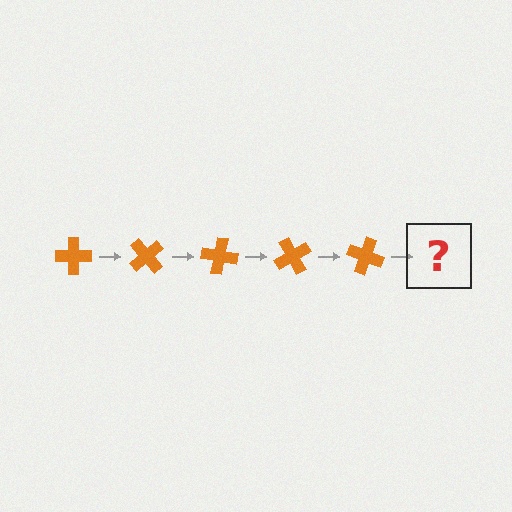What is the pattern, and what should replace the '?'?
The pattern is that the cross rotates 50 degrees each step. The '?' should be an orange cross rotated 250 degrees.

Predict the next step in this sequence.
The next step is an orange cross rotated 250 degrees.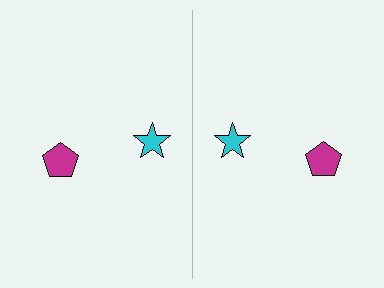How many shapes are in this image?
There are 4 shapes in this image.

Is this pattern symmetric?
Yes, this pattern has bilateral (reflection) symmetry.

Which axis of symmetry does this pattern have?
The pattern has a vertical axis of symmetry running through the center of the image.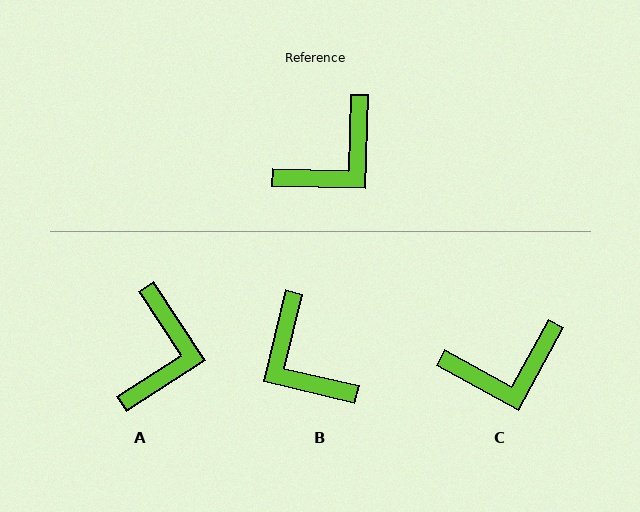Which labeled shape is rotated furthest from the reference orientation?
B, about 102 degrees away.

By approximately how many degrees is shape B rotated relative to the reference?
Approximately 102 degrees clockwise.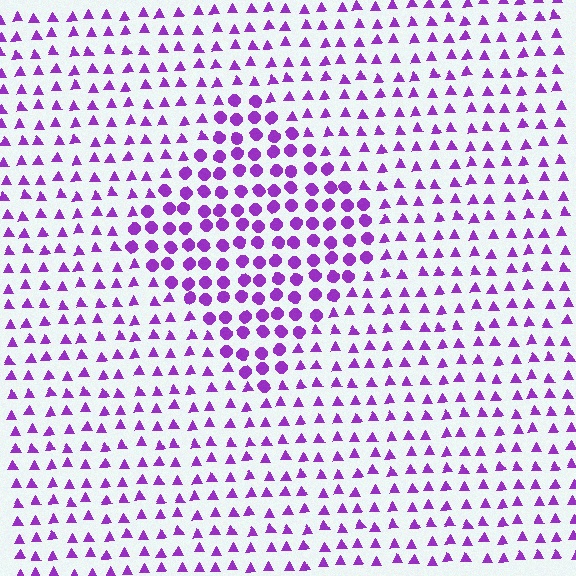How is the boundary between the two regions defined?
The boundary is defined by a change in element shape: circles inside vs. triangles outside. All elements share the same color and spacing.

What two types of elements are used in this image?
The image uses circles inside the diamond region and triangles outside it.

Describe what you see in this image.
The image is filled with small purple elements arranged in a uniform grid. A diamond-shaped region contains circles, while the surrounding area contains triangles. The boundary is defined purely by the change in element shape.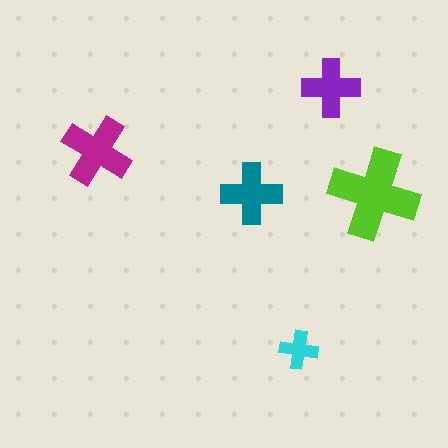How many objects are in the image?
There are 5 objects in the image.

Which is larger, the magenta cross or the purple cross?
The magenta one.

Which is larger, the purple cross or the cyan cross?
The purple one.